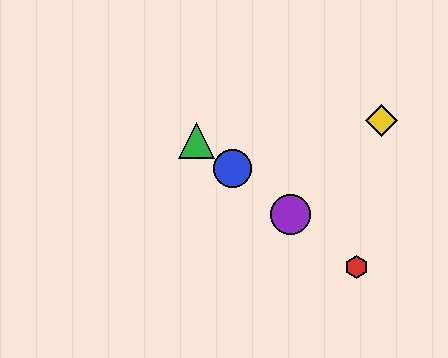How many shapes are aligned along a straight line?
4 shapes (the red hexagon, the blue circle, the green triangle, the purple circle) are aligned along a straight line.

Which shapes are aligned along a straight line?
The red hexagon, the blue circle, the green triangle, the purple circle are aligned along a straight line.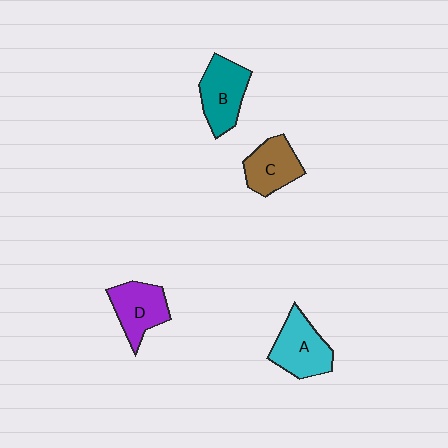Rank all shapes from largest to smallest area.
From largest to smallest: A (cyan), B (teal), D (purple), C (brown).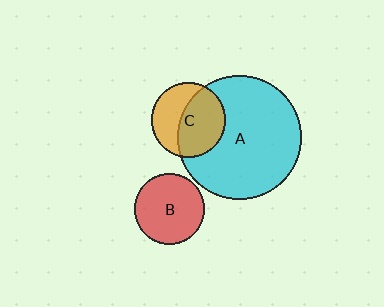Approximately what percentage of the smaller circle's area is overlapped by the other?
Approximately 55%.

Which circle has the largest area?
Circle A (cyan).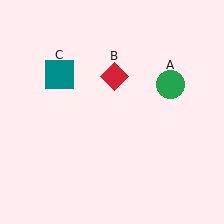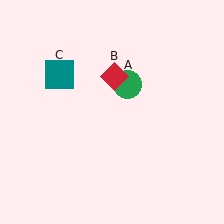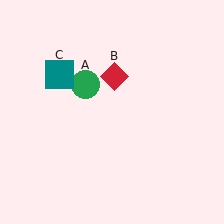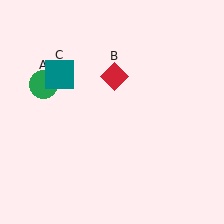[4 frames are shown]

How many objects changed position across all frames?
1 object changed position: green circle (object A).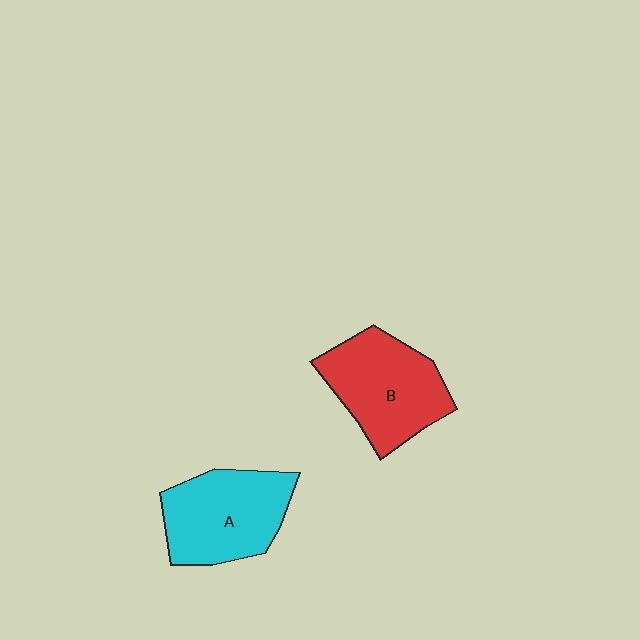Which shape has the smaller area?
Shape A (cyan).